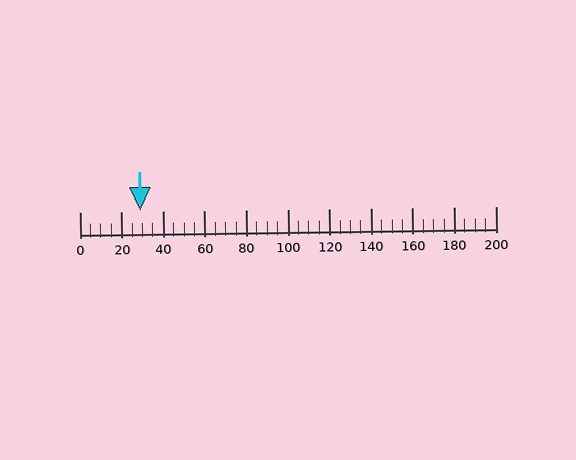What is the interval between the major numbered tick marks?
The major tick marks are spaced 20 units apart.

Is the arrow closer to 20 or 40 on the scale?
The arrow is closer to 20.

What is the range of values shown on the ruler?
The ruler shows values from 0 to 200.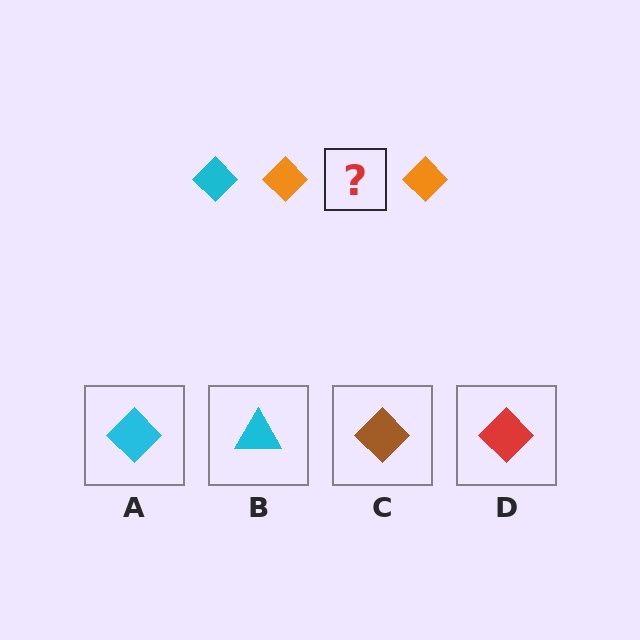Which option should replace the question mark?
Option A.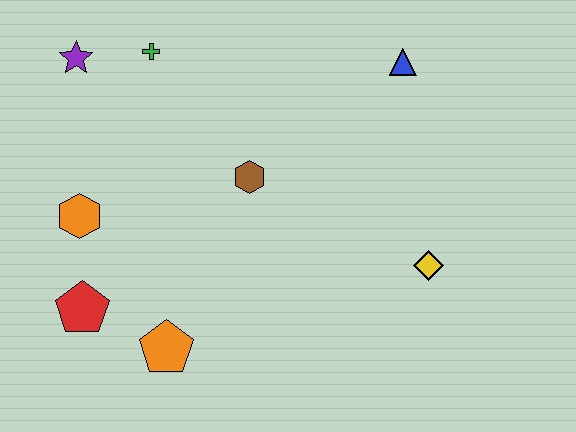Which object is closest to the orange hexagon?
The red pentagon is closest to the orange hexagon.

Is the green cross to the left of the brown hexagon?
Yes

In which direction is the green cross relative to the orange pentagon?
The green cross is above the orange pentagon.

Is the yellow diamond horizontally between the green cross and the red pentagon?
No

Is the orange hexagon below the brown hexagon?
Yes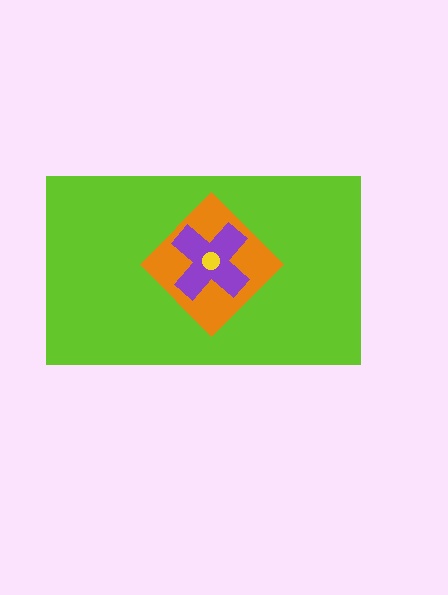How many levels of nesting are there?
4.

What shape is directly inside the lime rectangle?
The orange diamond.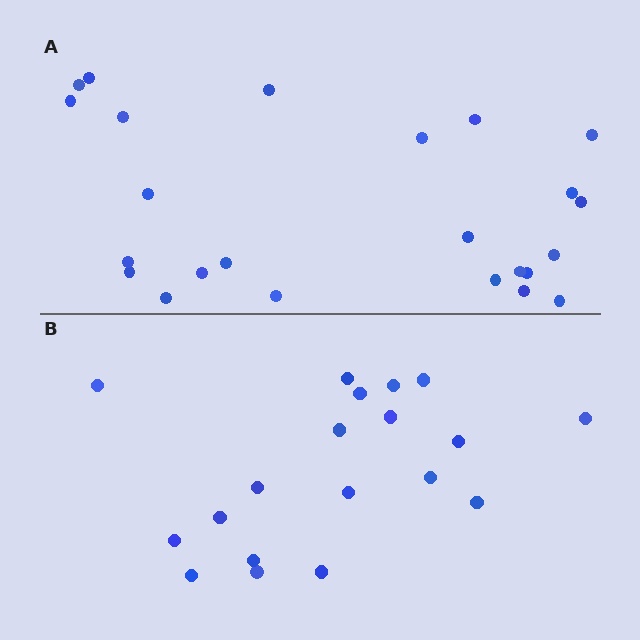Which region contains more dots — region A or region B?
Region A (the top region) has more dots.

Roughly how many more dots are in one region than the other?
Region A has about 5 more dots than region B.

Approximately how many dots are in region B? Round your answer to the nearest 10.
About 20 dots. (The exact count is 19, which rounds to 20.)